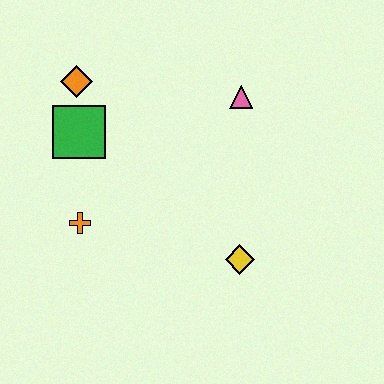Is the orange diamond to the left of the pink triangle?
Yes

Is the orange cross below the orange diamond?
Yes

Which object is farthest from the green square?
The yellow diamond is farthest from the green square.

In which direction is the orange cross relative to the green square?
The orange cross is below the green square.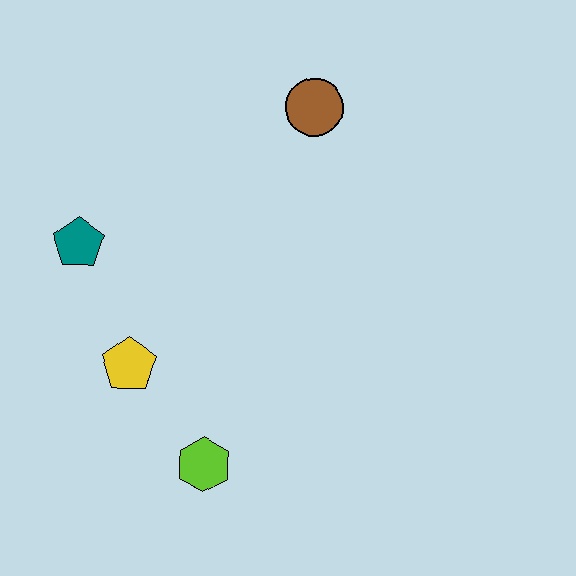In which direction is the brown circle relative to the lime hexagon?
The brown circle is above the lime hexagon.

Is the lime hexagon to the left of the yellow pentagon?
No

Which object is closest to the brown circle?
The teal pentagon is closest to the brown circle.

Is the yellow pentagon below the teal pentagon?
Yes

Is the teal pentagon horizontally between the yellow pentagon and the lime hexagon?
No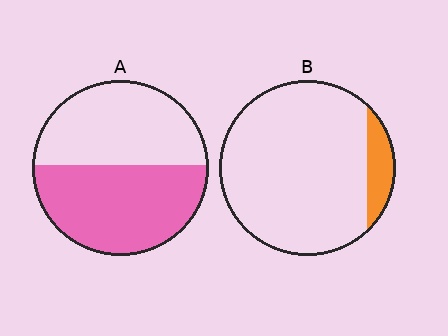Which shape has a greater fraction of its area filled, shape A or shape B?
Shape A.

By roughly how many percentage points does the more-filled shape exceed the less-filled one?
By roughly 40 percentage points (A over B).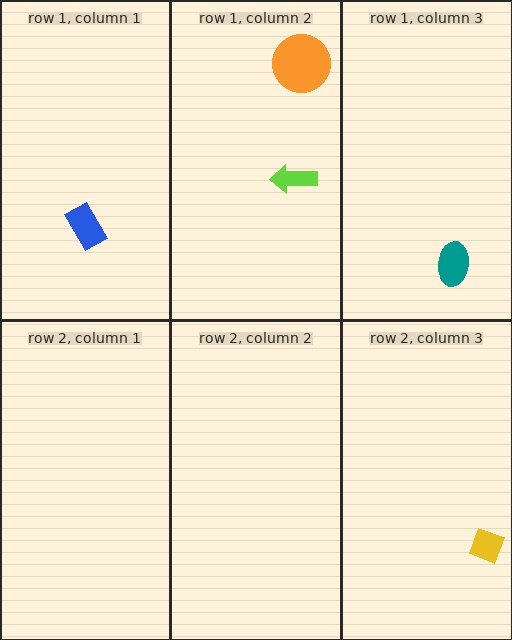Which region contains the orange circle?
The row 1, column 2 region.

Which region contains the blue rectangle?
The row 1, column 1 region.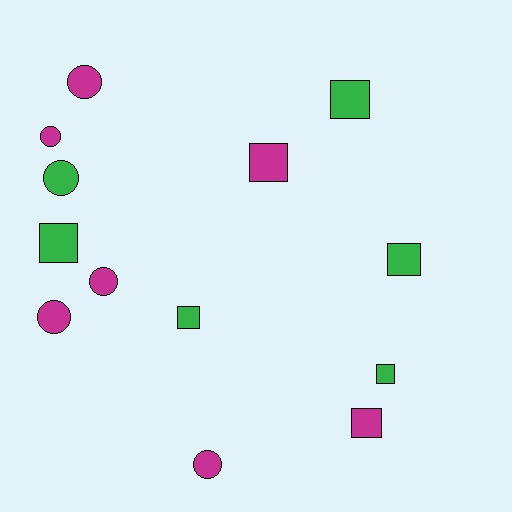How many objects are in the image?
There are 13 objects.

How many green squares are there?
There are 5 green squares.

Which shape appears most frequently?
Square, with 7 objects.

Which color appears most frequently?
Magenta, with 7 objects.